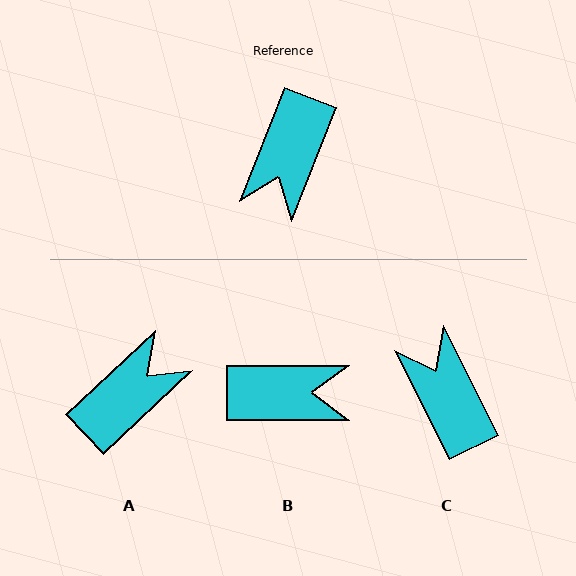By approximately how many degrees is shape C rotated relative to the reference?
Approximately 132 degrees clockwise.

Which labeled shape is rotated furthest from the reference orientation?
A, about 155 degrees away.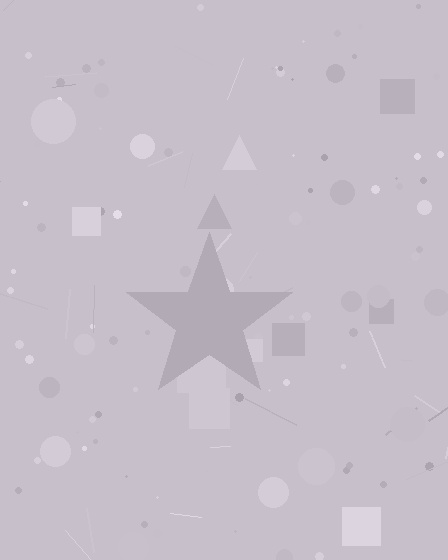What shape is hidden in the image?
A star is hidden in the image.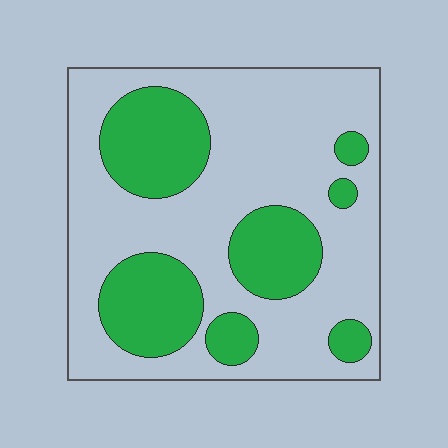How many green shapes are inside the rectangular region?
7.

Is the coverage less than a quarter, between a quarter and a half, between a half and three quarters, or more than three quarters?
Between a quarter and a half.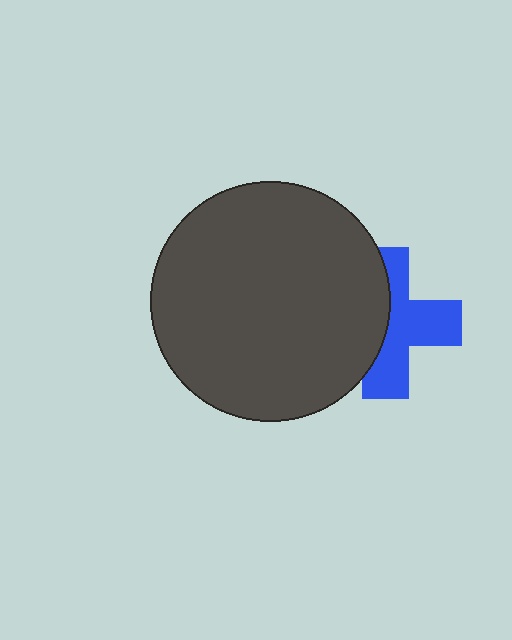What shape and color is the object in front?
The object in front is a dark gray circle.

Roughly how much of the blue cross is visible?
About half of it is visible (roughly 56%).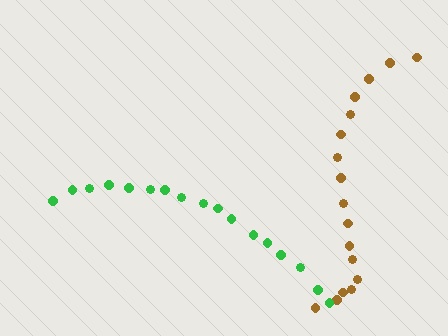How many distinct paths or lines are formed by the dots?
There are 2 distinct paths.